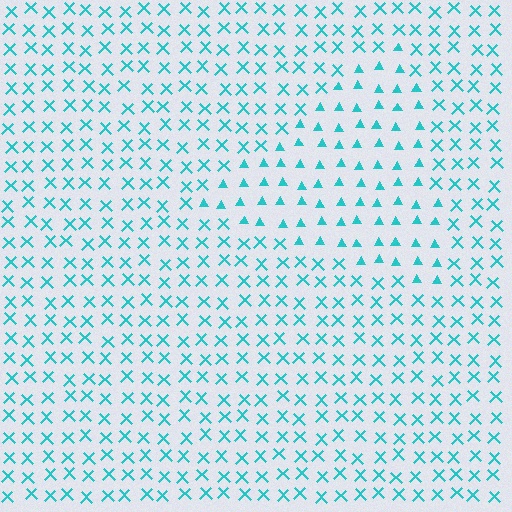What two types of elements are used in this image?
The image uses triangles inside the triangle region and X marks outside it.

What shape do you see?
I see a triangle.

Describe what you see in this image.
The image is filled with small cyan elements arranged in a uniform grid. A triangle-shaped region contains triangles, while the surrounding area contains X marks. The boundary is defined purely by the change in element shape.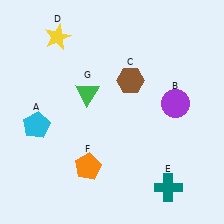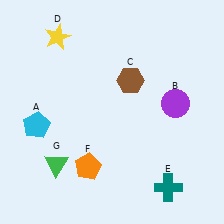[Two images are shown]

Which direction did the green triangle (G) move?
The green triangle (G) moved down.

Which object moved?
The green triangle (G) moved down.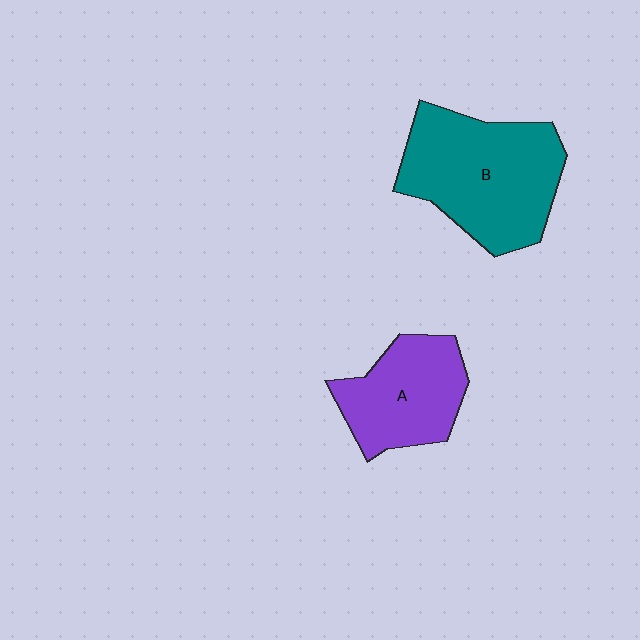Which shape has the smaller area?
Shape A (purple).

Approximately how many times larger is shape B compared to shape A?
Approximately 1.5 times.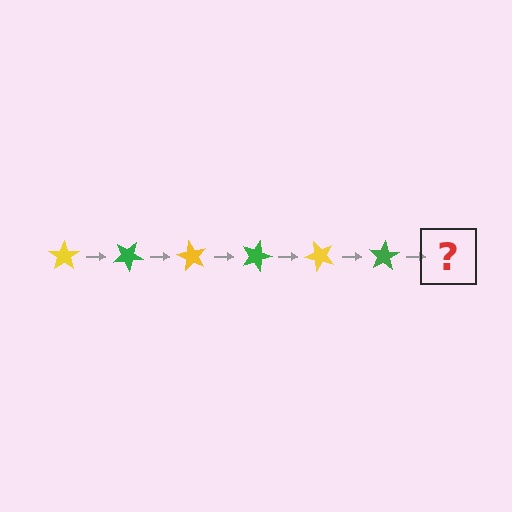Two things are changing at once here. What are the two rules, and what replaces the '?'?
The two rules are that it rotates 30 degrees each step and the color cycles through yellow and green. The '?' should be a yellow star, rotated 180 degrees from the start.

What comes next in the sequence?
The next element should be a yellow star, rotated 180 degrees from the start.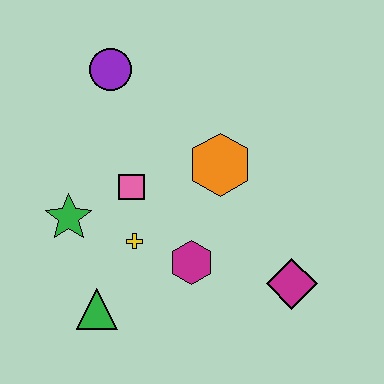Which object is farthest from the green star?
The magenta diamond is farthest from the green star.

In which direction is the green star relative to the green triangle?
The green star is above the green triangle.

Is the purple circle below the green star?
No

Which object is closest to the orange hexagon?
The pink square is closest to the orange hexagon.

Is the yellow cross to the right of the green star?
Yes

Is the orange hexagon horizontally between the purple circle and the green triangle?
No